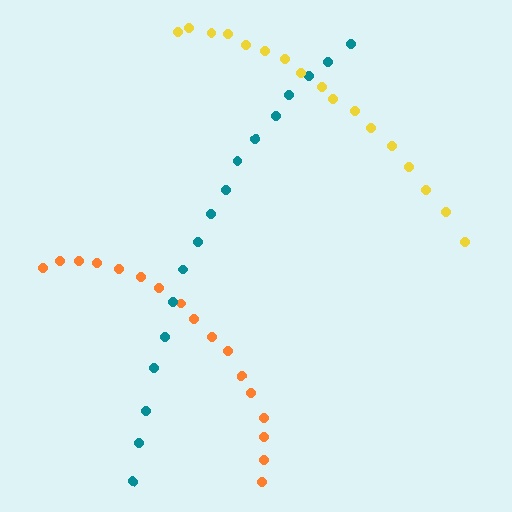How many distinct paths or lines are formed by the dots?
There are 3 distinct paths.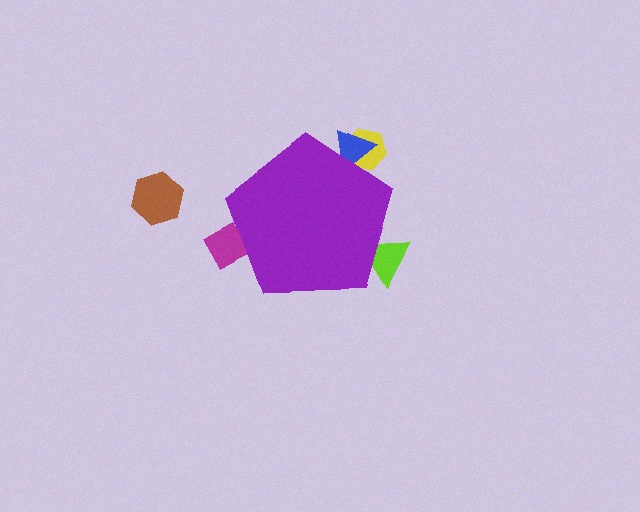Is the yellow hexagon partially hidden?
Yes, the yellow hexagon is partially hidden behind the purple pentagon.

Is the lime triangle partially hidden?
Yes, the lime triangle is partially hidden behind the purple pentagon.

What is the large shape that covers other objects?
A purple pentagon.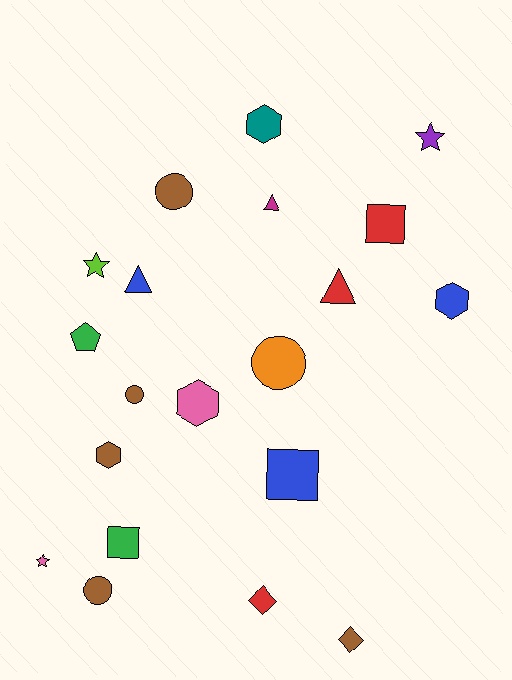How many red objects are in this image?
There are 3 red objects.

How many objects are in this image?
There are 20 objects.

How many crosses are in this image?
There are no crosses.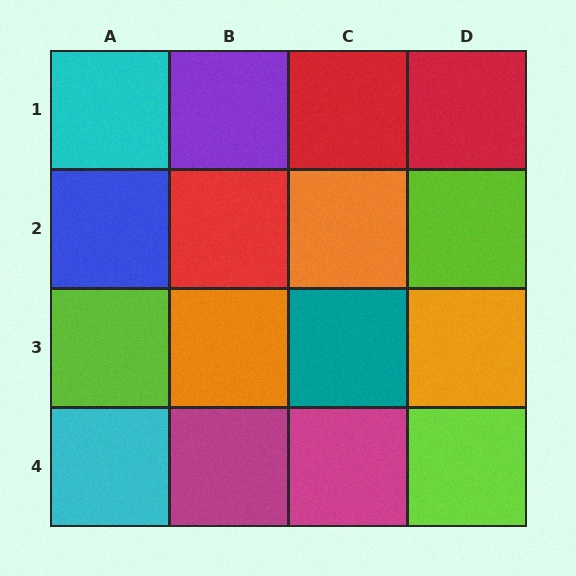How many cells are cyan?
2 cells are cyan.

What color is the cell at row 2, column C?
Orange.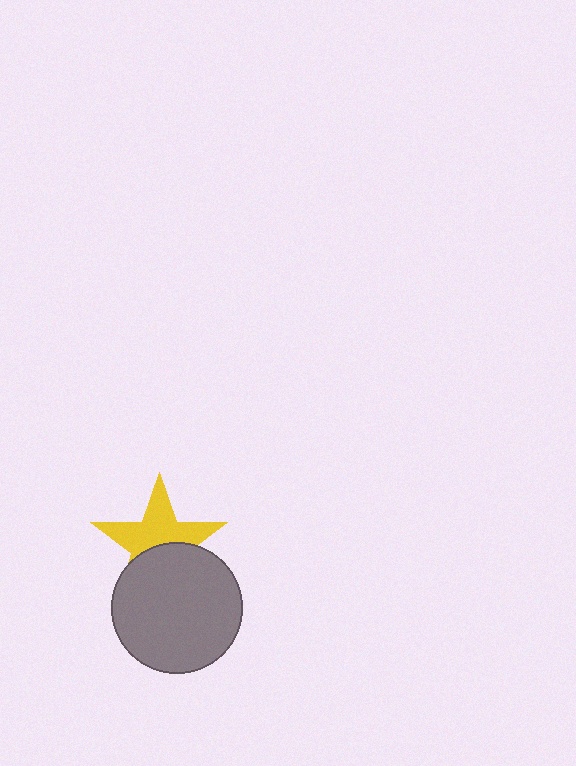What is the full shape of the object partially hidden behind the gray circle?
The partially hidden object is a yellow star.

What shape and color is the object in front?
The object in front is a gray circle.